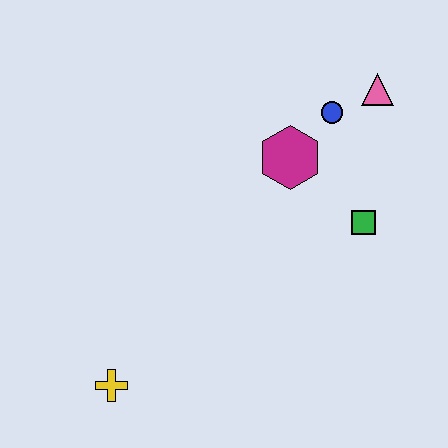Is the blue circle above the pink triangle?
No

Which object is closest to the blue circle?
The pink triangle is closest to the blue circle.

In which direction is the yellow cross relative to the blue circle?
The yellow cross is below the blue circle.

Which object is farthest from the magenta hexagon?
The yellow cross is farthest from the magenta hexagon.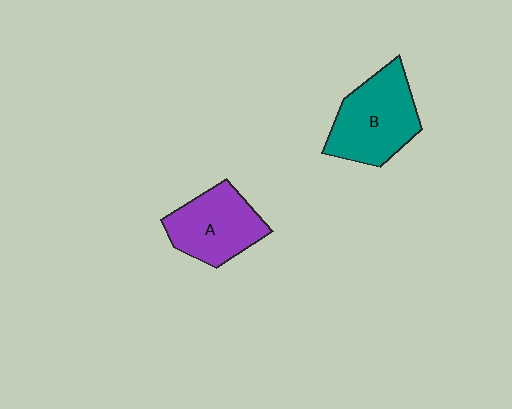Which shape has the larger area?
Shape B (teal).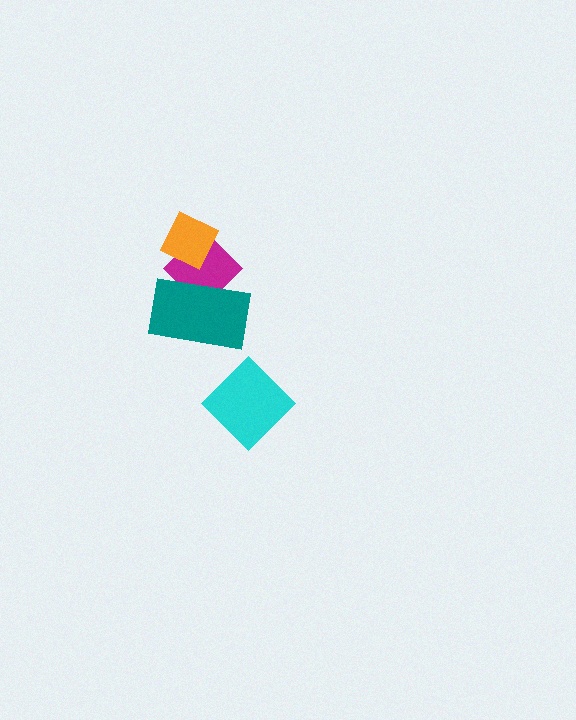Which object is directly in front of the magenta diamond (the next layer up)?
The teal rectangle is directly in front of the magenta diamond.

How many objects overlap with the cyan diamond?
0 objects overlap with the cyan diamond.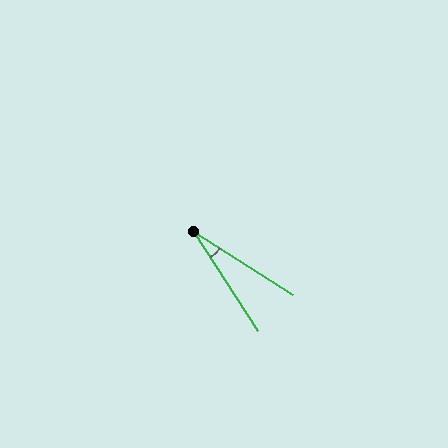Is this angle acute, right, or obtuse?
It is acute.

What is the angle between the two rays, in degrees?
Approximately 25 degrees.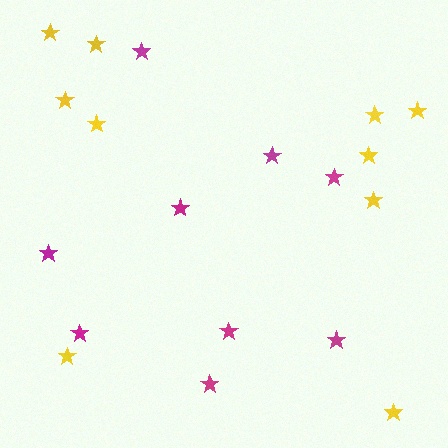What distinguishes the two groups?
There are 2 groups: one group of yellow stars (10) and one group of magenta stars (9).